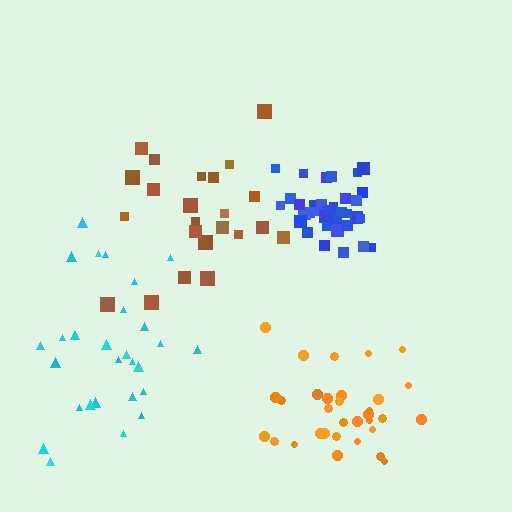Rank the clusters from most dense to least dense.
blue, orange, cyan, brown.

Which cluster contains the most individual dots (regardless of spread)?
Blue (35).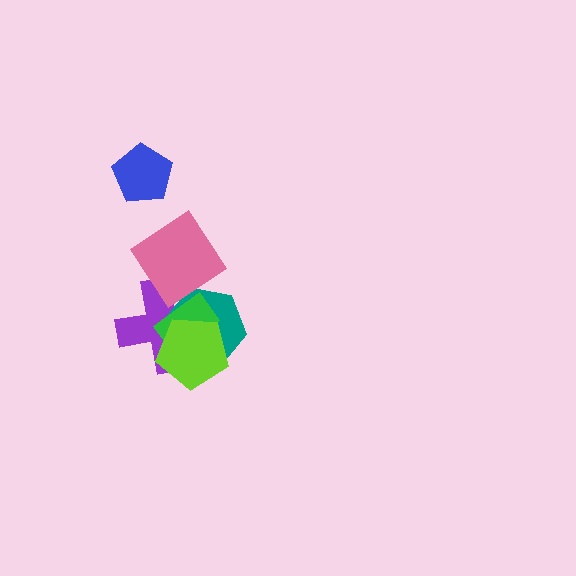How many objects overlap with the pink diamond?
3 objects overlap with the pink diamond.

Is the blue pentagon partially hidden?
No, no other shape covers it.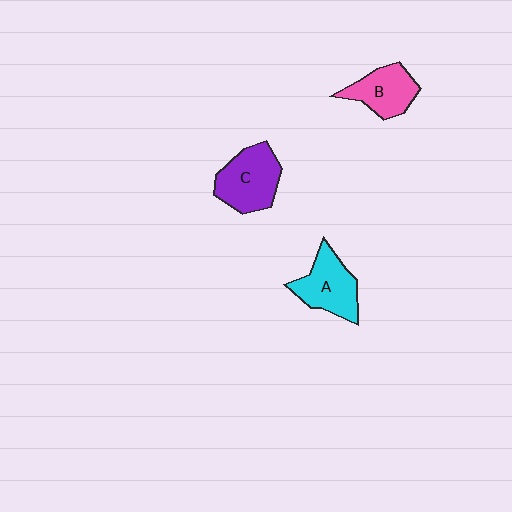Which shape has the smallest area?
Shape B (pink).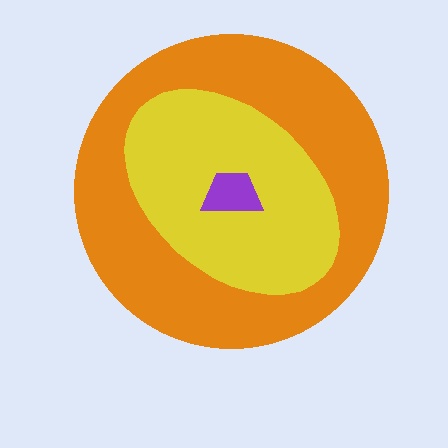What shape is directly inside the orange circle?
The yellow ellipse.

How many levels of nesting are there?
3.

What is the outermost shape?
The orange circle.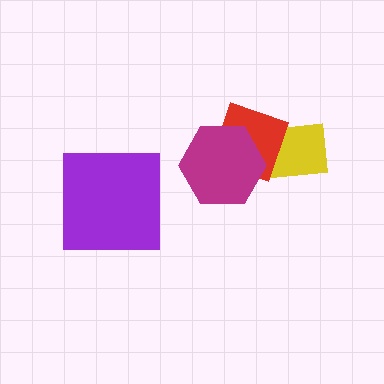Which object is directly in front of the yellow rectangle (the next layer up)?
The red diamond is directly in front of the yellow rectangle.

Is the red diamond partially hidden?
Yes, it is partially covered by another shape.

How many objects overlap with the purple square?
0 objects overlap with the purple square.